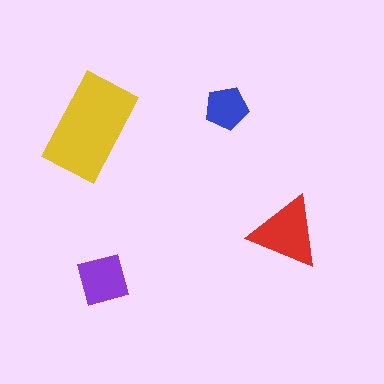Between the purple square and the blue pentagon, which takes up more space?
The purple square.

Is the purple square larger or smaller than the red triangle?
Smaller.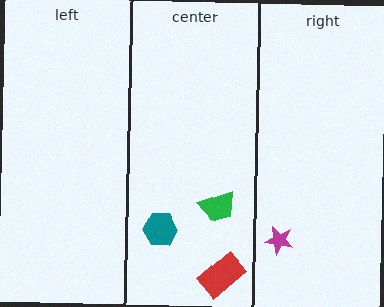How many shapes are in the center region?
3.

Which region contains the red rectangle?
The center region.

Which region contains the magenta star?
The right region.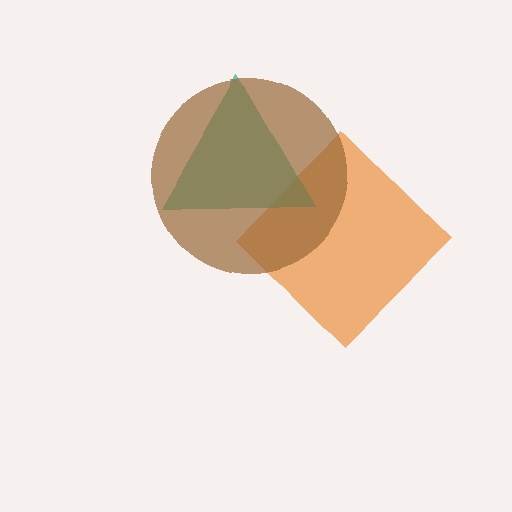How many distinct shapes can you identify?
There are 3 distinct shapes: an orange diamond, a teal triangle, a brown circle.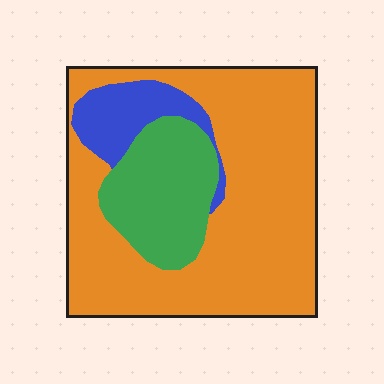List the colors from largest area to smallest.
From largest to smallest: orange, green, blue.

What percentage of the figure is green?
Green takes up less than a quarter of the figure.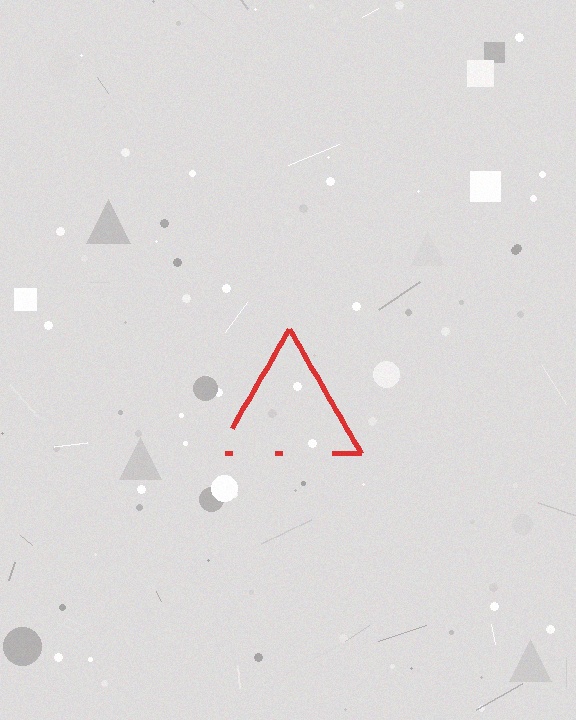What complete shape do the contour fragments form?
The contour fragments form a triangle.